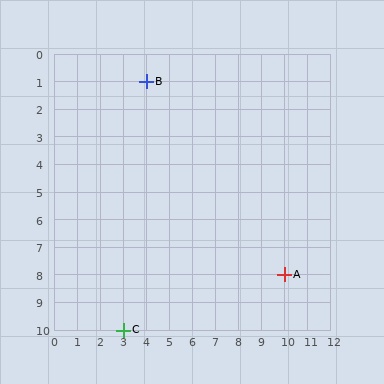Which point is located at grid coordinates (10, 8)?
Point A is at (10, 8).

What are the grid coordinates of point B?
Point B is at grid coordinates (4, 1).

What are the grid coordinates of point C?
Point C is at grid coordinates (3, 10).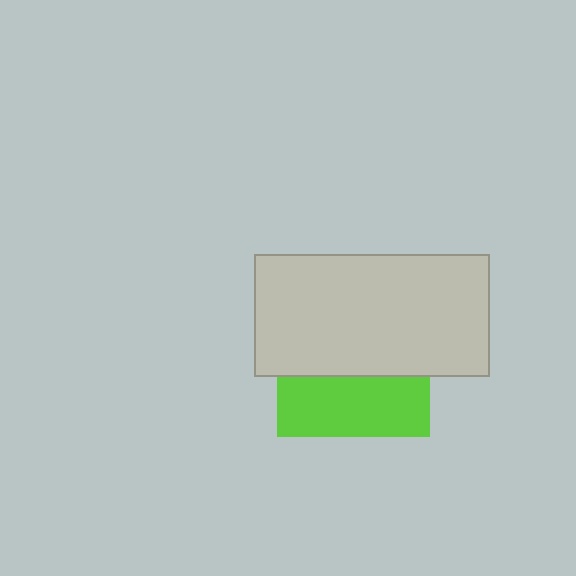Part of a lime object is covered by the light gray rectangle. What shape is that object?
It is a square.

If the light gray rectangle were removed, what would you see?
You would see the complete lime square.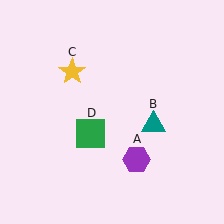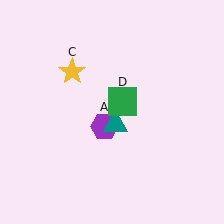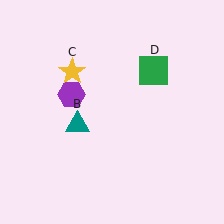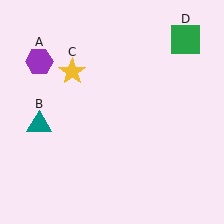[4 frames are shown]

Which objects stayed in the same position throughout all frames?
Yellow star (object C) remained stationary.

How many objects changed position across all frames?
3 objects changed position: purple hexagon (object A), teal triangle (object B), green square (object D).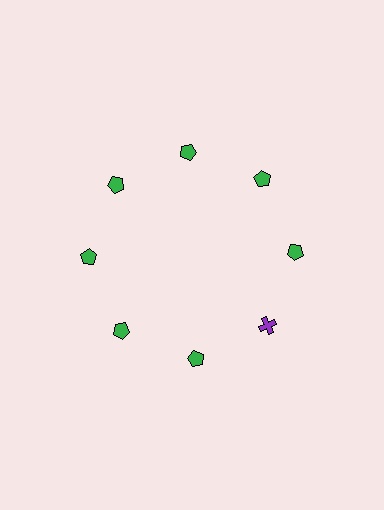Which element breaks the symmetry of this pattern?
The purple cross at roughly the 4 o'clock position breaks the symmetry. All other shapes are green pentagons.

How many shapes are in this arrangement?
There are 8 shapes arranged in a ring pattern.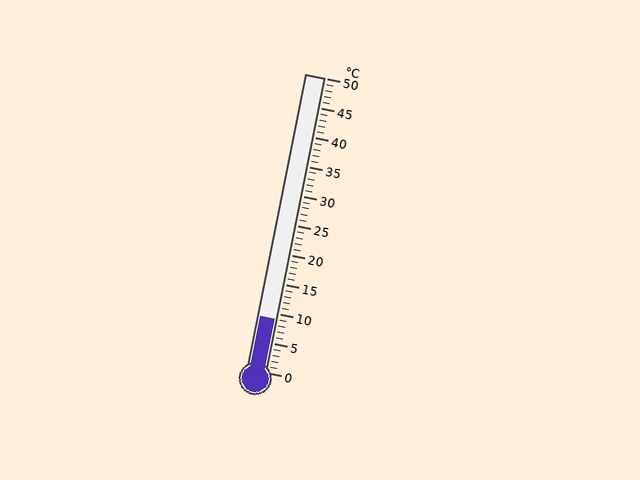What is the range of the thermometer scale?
The thermometer scale ranges from 0°C to 50°C.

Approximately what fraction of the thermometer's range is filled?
The thermometer is filled to approximately 20% of its range.